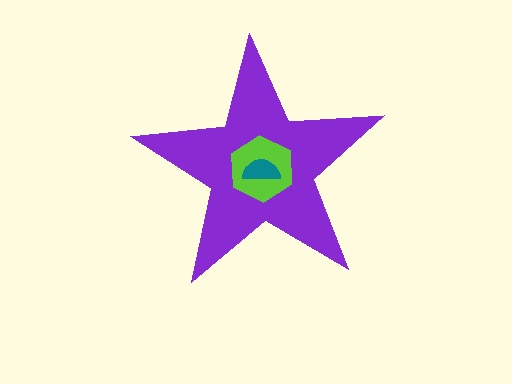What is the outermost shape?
The purple star.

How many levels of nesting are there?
3.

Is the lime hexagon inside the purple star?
Yes.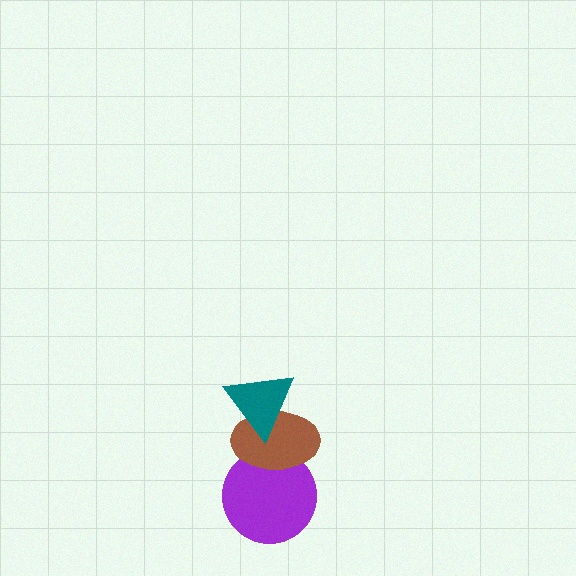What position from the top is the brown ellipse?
The brown ellipse is 2nd from the top.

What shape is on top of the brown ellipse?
The teal triangle is on top of the brown ellipse.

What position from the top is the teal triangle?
The teal triangle is 1st from the top.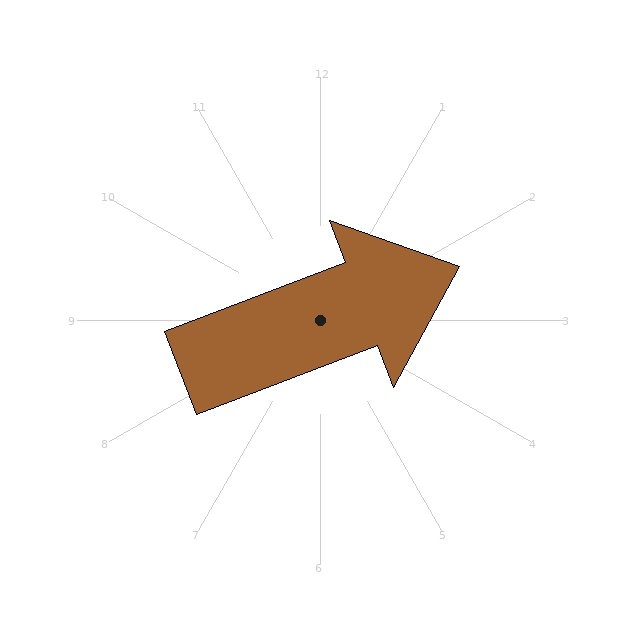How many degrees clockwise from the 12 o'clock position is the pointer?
Approximately 69 degrees.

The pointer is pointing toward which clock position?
Roughly 2 o'clock.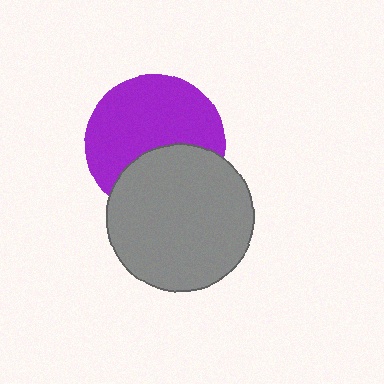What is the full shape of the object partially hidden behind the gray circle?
The partially hidden object is a purple circle.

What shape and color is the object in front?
The object in front is a gray circle.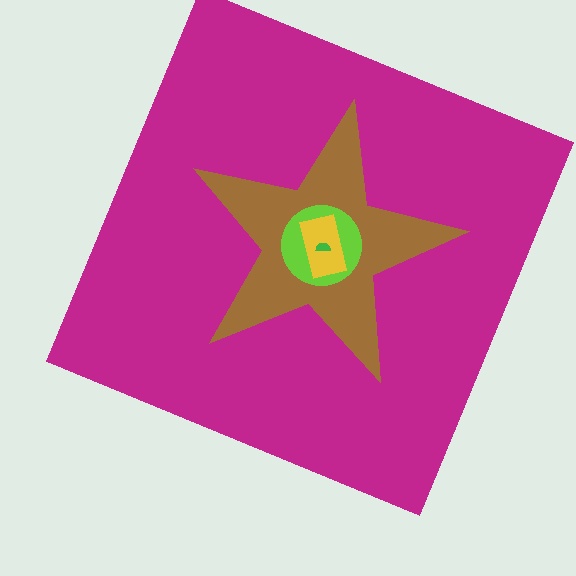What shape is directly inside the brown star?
The lime circle.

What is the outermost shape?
The magenta square.